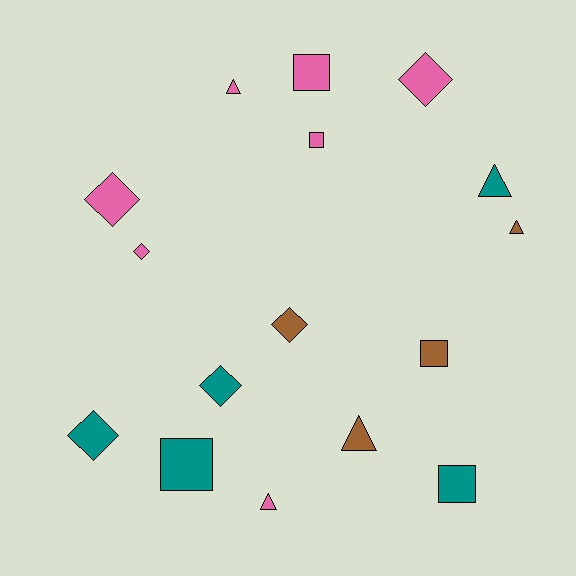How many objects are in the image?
There are 16 objects.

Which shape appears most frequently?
Diamond, with 6 objects.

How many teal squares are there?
There are 2 teal squares.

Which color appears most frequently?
Pink, with 7 objects.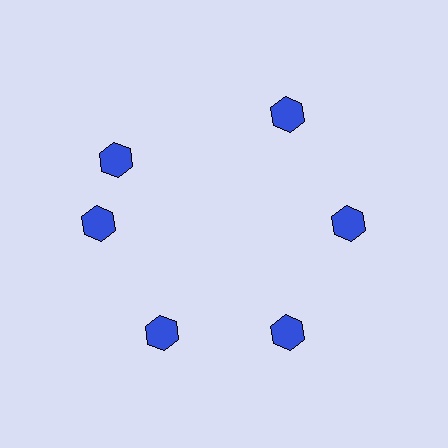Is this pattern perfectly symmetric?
No. The 6 blue hexagons are arranged in a ring, but one element near the 11 o'clock position is rotated out of alignment along the ring, breaking the 6-fold rotational symmetry.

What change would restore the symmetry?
The symmetry would be restored by rotating it back into even spacing with its neighbors so that all 6 hexagons sit at equal angles and equal distance from the center.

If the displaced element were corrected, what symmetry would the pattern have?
It would have 6-fold rotational symmetry — the pattern would map onto itself every 60 degrees.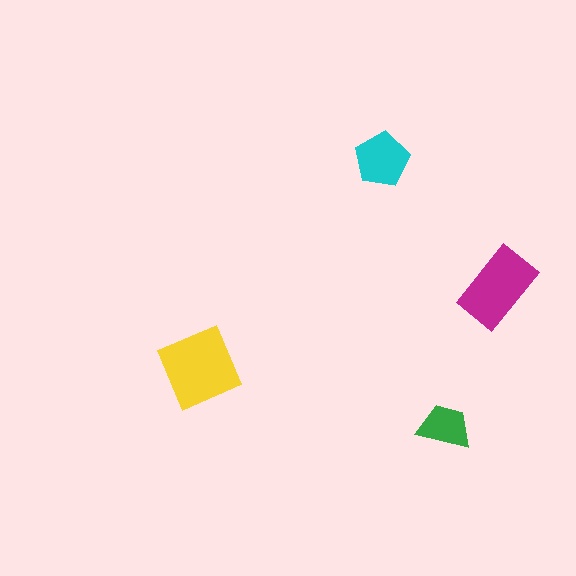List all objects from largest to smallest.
The yellow square, the magenta rectangle, the cyan pentagon, the green trapezoid.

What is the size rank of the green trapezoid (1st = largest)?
4th.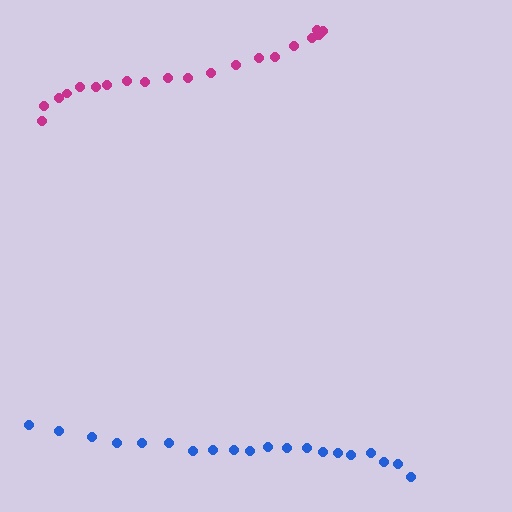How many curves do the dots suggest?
There are 2 distinct paths.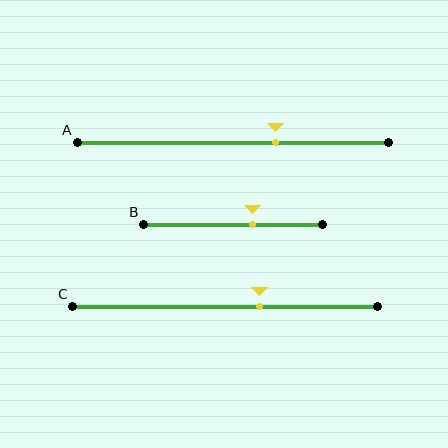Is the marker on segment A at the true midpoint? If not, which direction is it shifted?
No, the marker on segment A is shifted to the right by about 14% of the segment length.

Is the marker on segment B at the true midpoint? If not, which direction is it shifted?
No, the marker on segment B is shifted to the right by about 10% of the segment length.